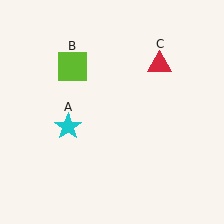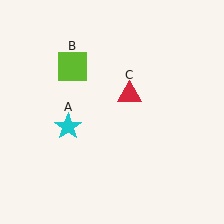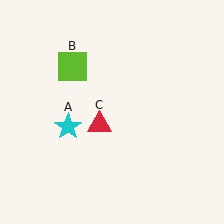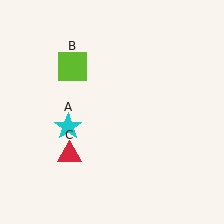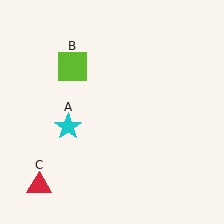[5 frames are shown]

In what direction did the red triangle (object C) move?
The red triangle (object C) moved down and to the left.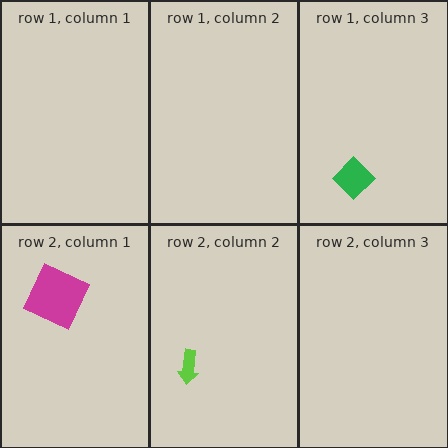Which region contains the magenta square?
The row 2, column 1 region.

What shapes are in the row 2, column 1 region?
The magenta square.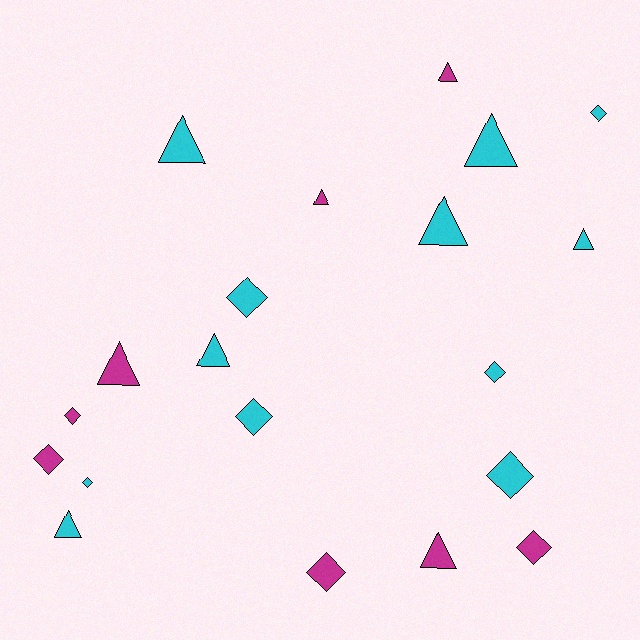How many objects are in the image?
There are 20 objects.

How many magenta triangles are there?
There are 4 magenta triangles.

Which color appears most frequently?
Cyan, with 12 objects.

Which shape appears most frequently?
Triangle, with 10 objects.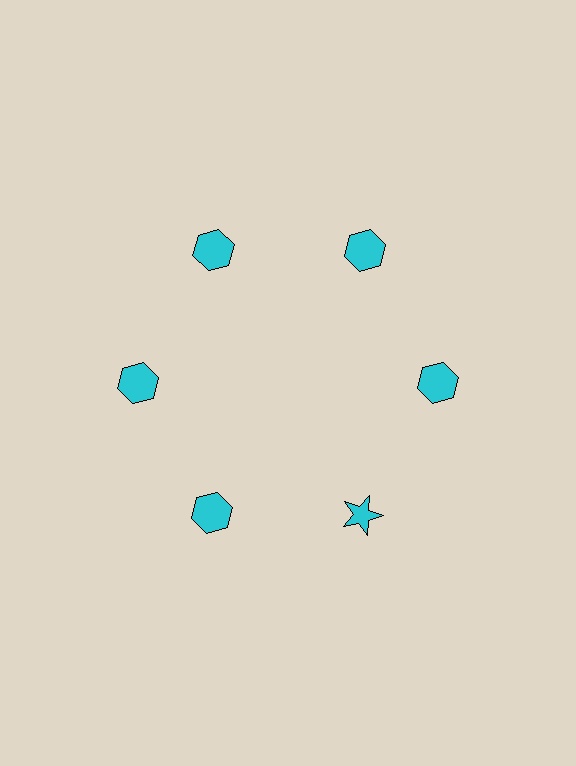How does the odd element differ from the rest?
It has a different shape: star instead of hexagon.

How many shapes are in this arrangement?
There are 6 shapes arranged in a ring pattern.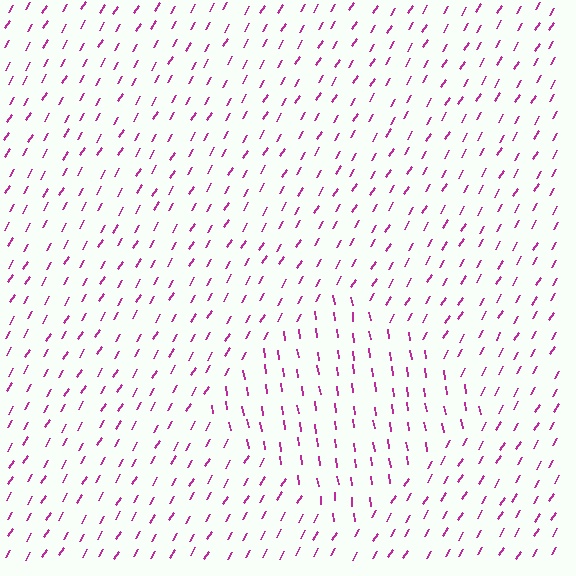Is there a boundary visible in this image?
Yes, there is a texture boundary formed by a change in line orientation.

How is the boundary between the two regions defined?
The boundary is defined purely by a change in line orientation (approximately 39 degrees difference). All lines are the same color and thickness.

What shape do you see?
I see a diamond.